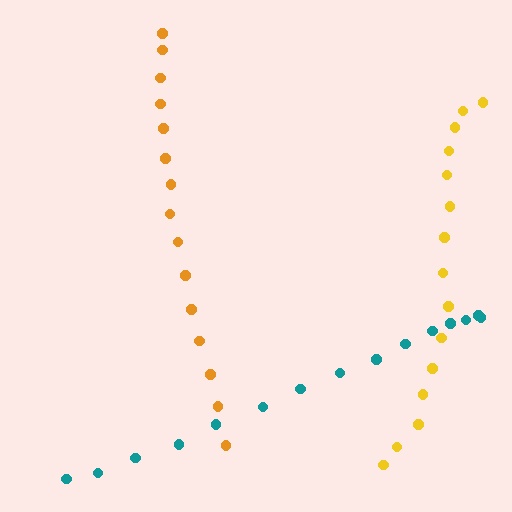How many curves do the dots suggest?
There are 3 distinct paths.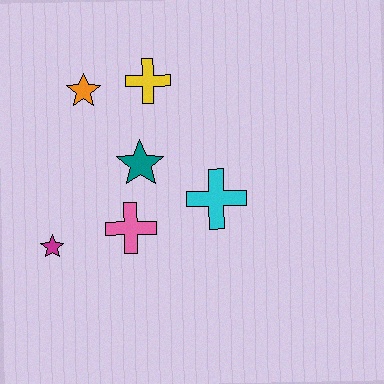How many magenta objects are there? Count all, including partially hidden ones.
There is 1 magenta object.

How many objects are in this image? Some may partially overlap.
There are 6 objects.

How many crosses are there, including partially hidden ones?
There are 3 crosses.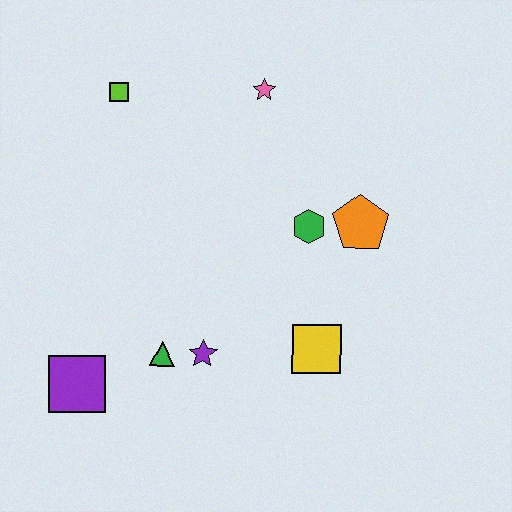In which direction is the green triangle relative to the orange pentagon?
The green triangle is to the left of the orange pentagon.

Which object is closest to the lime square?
The pink star is closest to the lime square.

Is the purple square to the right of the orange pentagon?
No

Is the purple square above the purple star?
No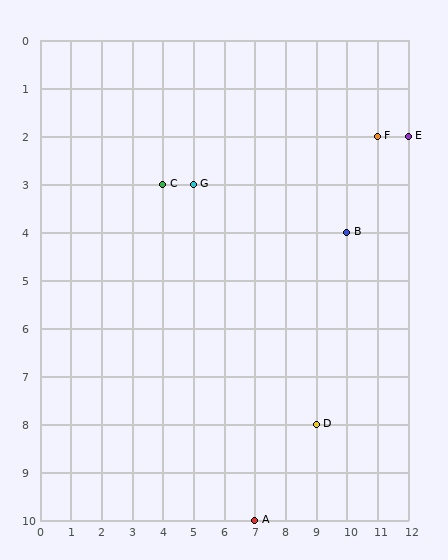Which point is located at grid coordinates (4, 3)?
Point C is at (4, 3).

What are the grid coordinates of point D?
Point D is at grid coordinates (9, 8).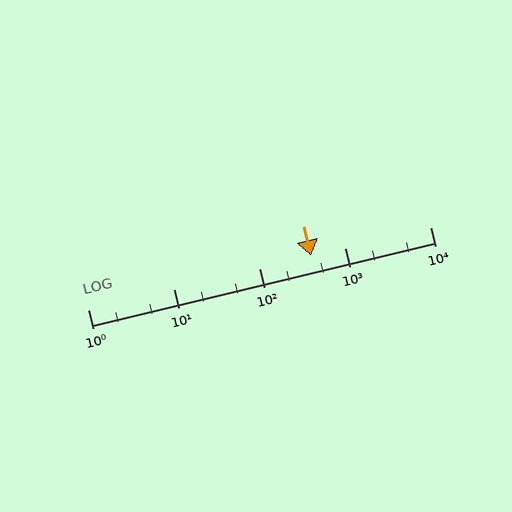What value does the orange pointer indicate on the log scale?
The pointer indicates approximately 410.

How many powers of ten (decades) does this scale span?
The scale spans 4 decades, from 1 to 10000.